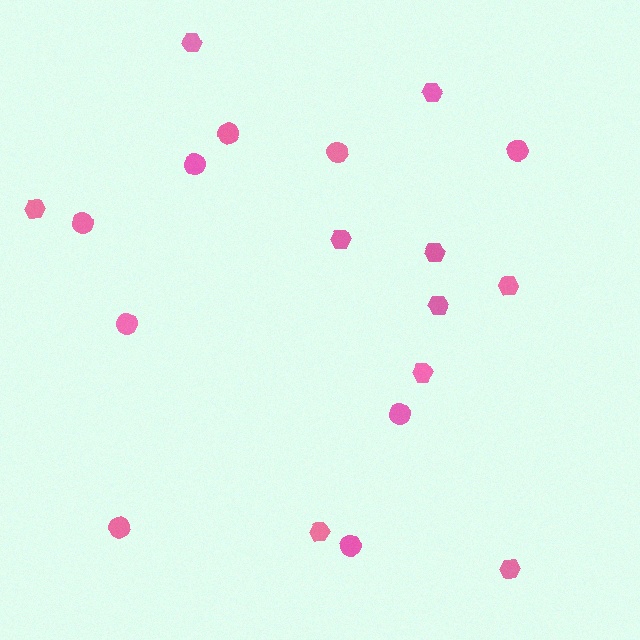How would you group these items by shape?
There are 2 groups: one group of circles (9) and one group of hexagons (10).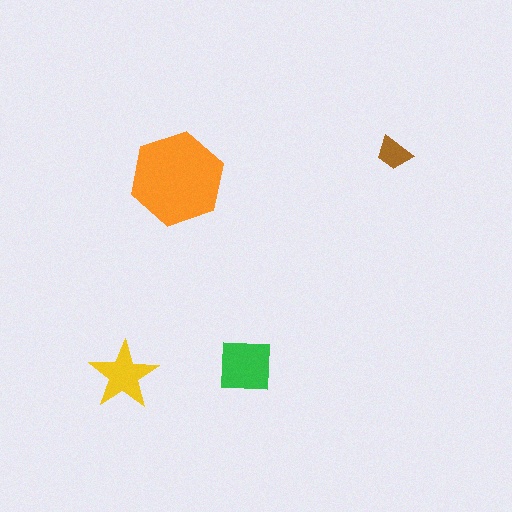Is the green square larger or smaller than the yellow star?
Larger.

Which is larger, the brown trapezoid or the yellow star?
The yellow star.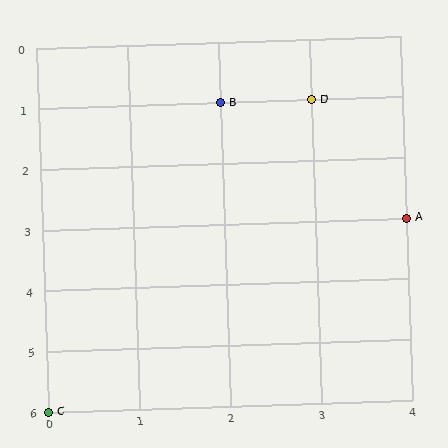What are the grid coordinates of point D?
Point D is at grid coordinates (3, 1).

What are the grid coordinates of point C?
Point C is at grid coordinates (0, 6).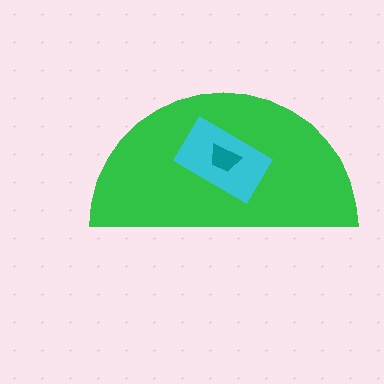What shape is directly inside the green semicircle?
The cyan rectangle.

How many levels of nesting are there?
3.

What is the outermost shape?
The green semicircle.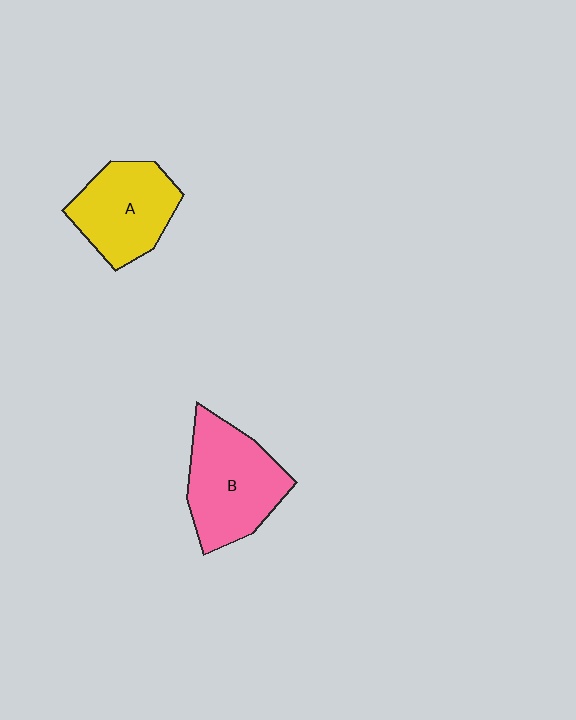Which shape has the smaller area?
Shape A (yellow).